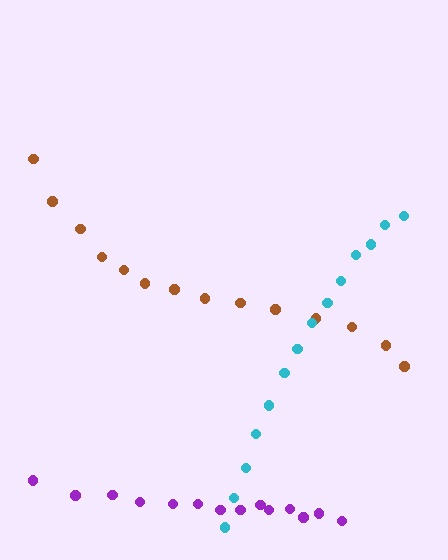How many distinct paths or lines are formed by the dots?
There are 3 distinct paths.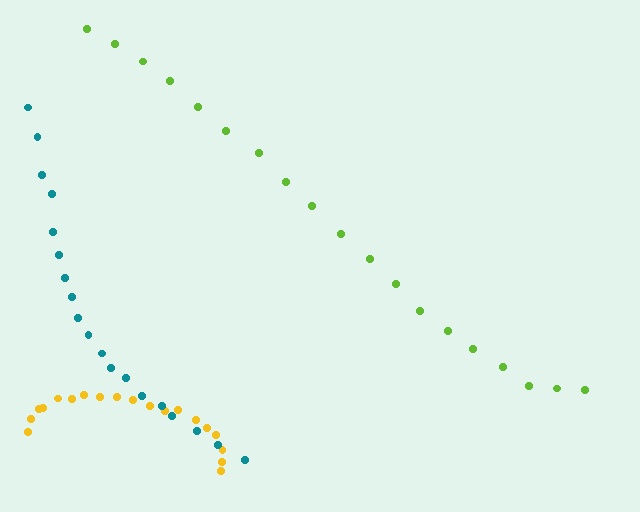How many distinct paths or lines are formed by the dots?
There are 3 distinct paths.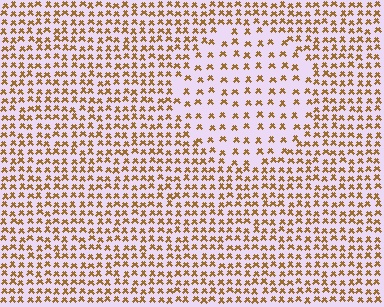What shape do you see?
I see a circle.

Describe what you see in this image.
The image contains small brown elements arranged at two different densities. A circle-shaped region is visible where the elements are less densely packed than the surrounding area.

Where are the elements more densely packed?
The elements are more densely packed outside the circle boundary.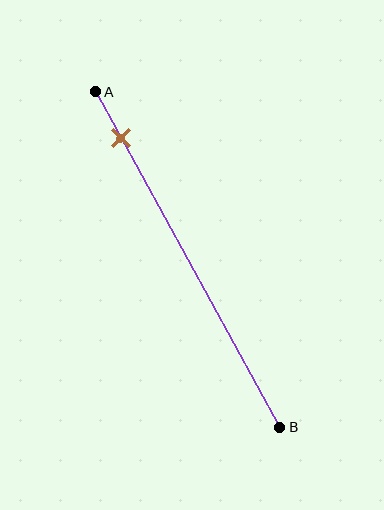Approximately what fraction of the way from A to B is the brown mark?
The brown mark is approximately 15% of the way from A to B.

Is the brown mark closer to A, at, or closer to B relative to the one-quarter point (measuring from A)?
The brown mark is closer to point A than the one-quarter point of segment AB.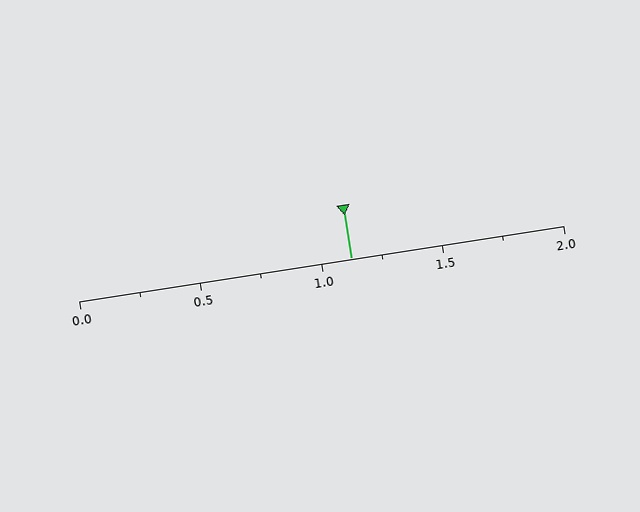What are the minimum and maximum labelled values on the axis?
The axis runs from 0.0 to 2.0.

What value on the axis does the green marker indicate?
The marker indicates approximately 1.12.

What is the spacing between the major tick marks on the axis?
The major ticks are spaced 0.5 apart.